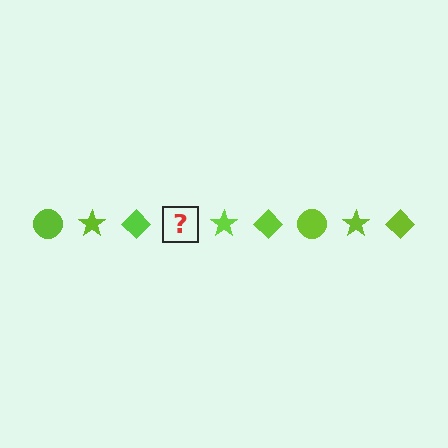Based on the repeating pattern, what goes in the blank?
The blank should be a lime circle.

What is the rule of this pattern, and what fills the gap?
The rule is that the pattern cycles through circle, star, diamond shapes in lime. The gap should be filled with a lime circle.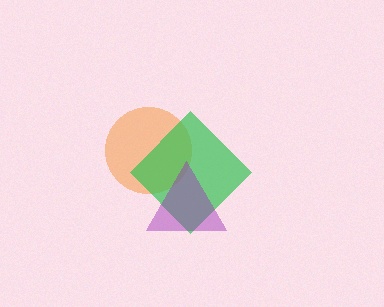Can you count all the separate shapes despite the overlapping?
Yes, there are 3 separate shapes.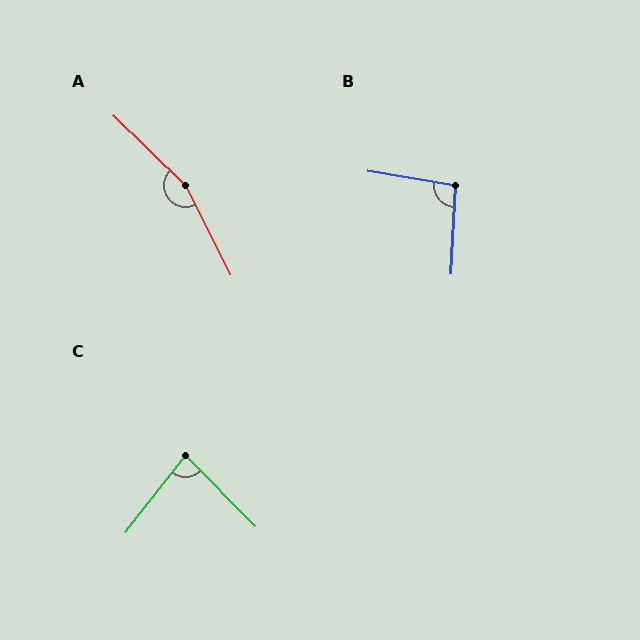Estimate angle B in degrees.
Approximately 97 degrees.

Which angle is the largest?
A, at approximately 161 degrees.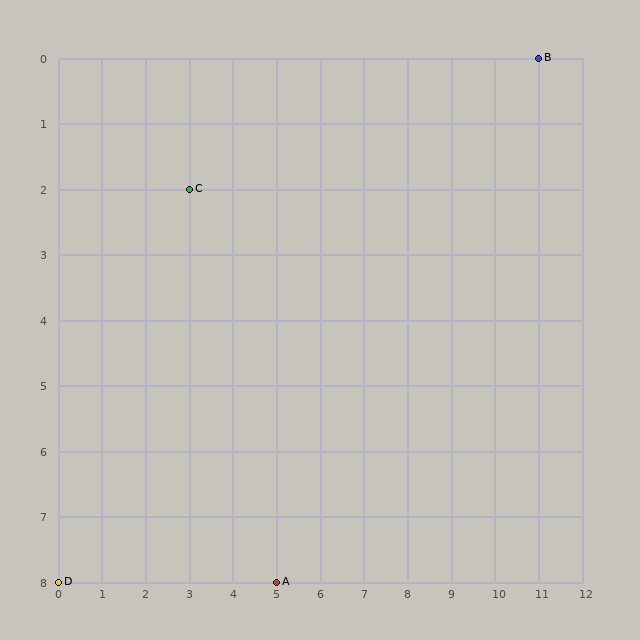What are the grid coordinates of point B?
Point B is at grid coordinates (11, 0).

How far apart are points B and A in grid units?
Points B and A are 6 columns and 8 rows apart (about 10.0 grid units diagonally).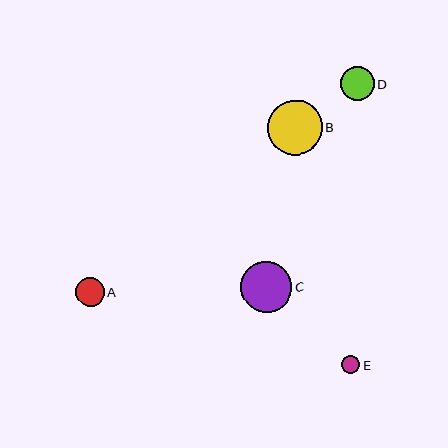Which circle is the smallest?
Circle E is the smallest with a size of approximately 18 pixels.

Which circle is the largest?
Circle B is the largest with a size of approximately 55 pixels.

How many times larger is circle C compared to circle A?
Circle C is approximately 1.7 times the size of circle A.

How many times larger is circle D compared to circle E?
Circle D is approximately 1.9 times the size of circle E.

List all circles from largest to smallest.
From largest to smallest: B, C, D, A, E.